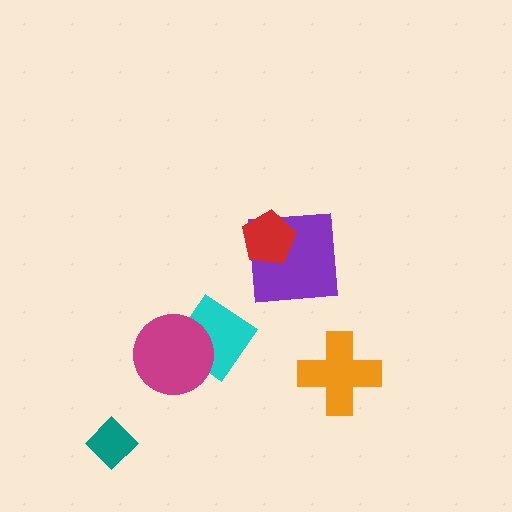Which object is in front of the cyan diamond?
The magenta circle is in front of the cyan diamond.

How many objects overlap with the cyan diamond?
1 object overlaps with the cyan diamond.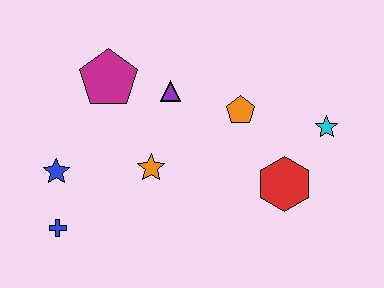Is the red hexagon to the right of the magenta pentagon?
Yes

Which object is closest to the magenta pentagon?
The purple triangle is closest to the magenta pentagon.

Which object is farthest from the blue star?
The cyan star is farthest from the blue star.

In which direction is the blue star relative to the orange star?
The blue star is to the left of the orange star.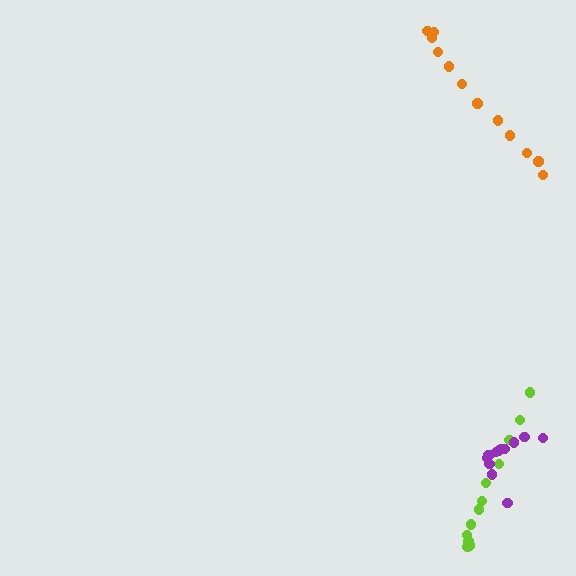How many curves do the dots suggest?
There are 3 distinct paths.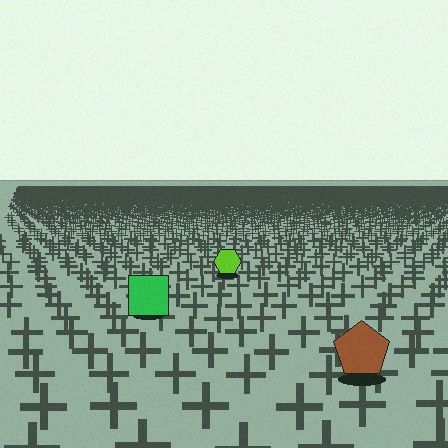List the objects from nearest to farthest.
From nearest to farthest: the brown pentagon, the green square, the lime hexagon.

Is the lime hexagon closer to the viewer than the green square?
No. The green square is closer — you can tell from the texture gradient: the ground texture is coarser near it.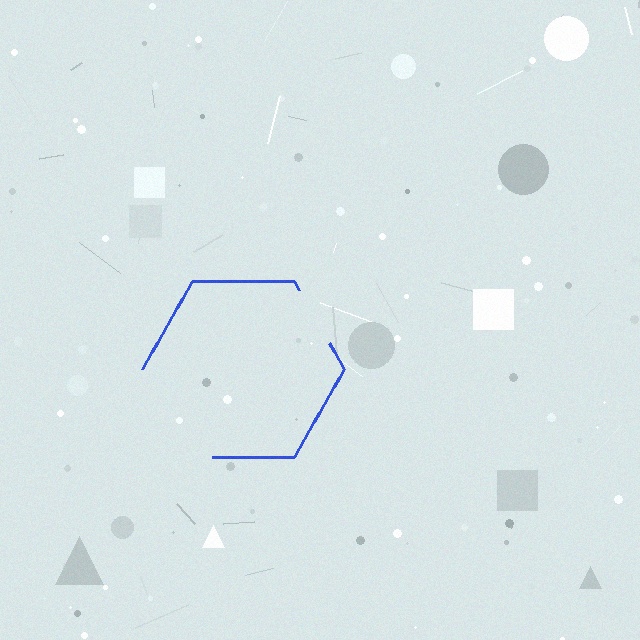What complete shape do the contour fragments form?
The contour fragments form a hexagon.